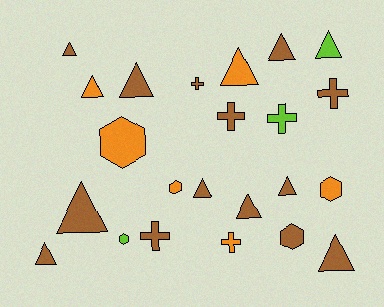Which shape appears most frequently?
Triangle, with 12 objects.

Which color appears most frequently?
Brown, with 14 objects.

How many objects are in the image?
There are 23 objects.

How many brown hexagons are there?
There is 1 brown hexagon.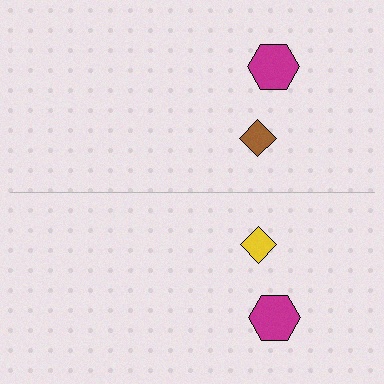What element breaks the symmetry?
The yellow diamond on the bottom side breaks the symmetry — its mirror counterpart is brown.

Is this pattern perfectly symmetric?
No, the pattern is not perfectly symmetric. The yellow diamond on the bottom side breaks the symmetry — its mirror counterpart is brown.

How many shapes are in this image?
There are 4 shapes in this image.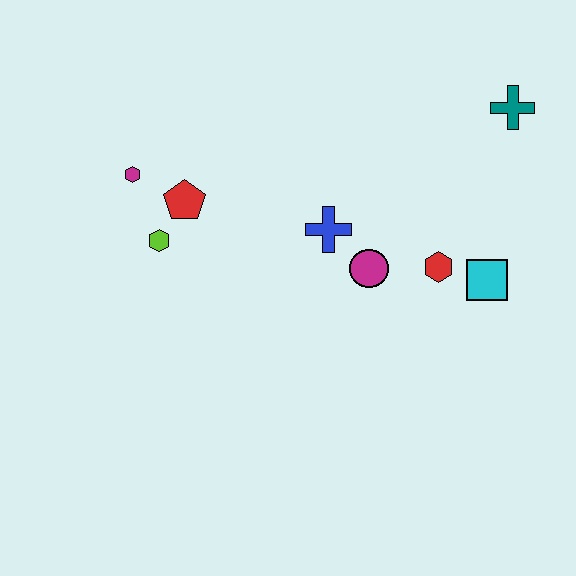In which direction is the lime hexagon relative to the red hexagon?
The lime hexagon is to the left of the red hexagon.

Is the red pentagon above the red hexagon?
Yes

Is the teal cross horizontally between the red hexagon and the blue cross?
No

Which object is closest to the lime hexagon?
The red pentagon is closest to the lime hexagon.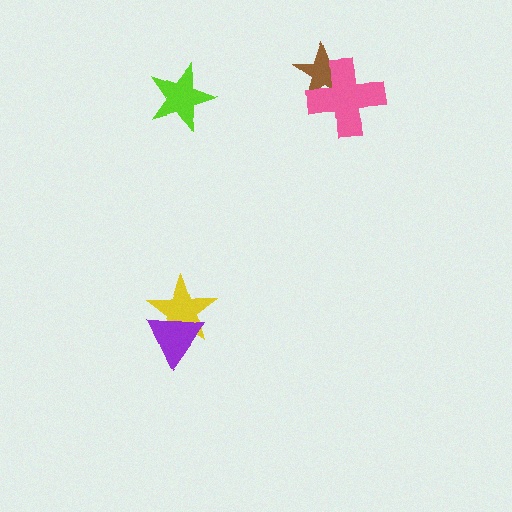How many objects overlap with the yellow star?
1 object overlaps with the yellow star.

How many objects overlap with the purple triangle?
1 object overlaps with the purple triangle.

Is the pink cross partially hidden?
No, no other shape covers it.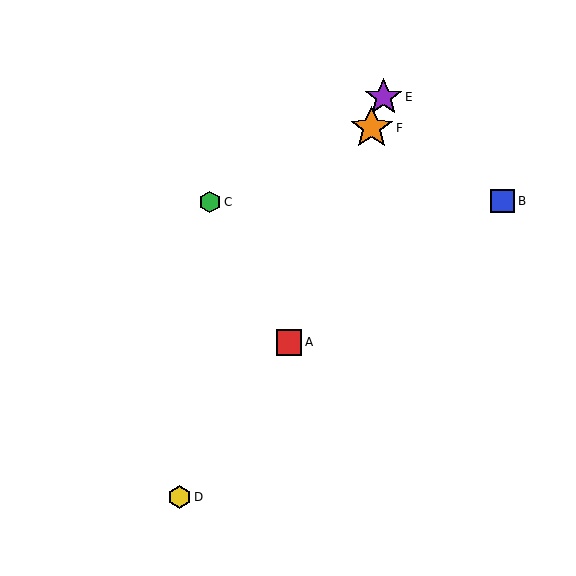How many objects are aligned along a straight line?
3 objects (A, E, F) are aligned along a straight line.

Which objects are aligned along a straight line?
Objects A, E, F are aligned along a straight line.